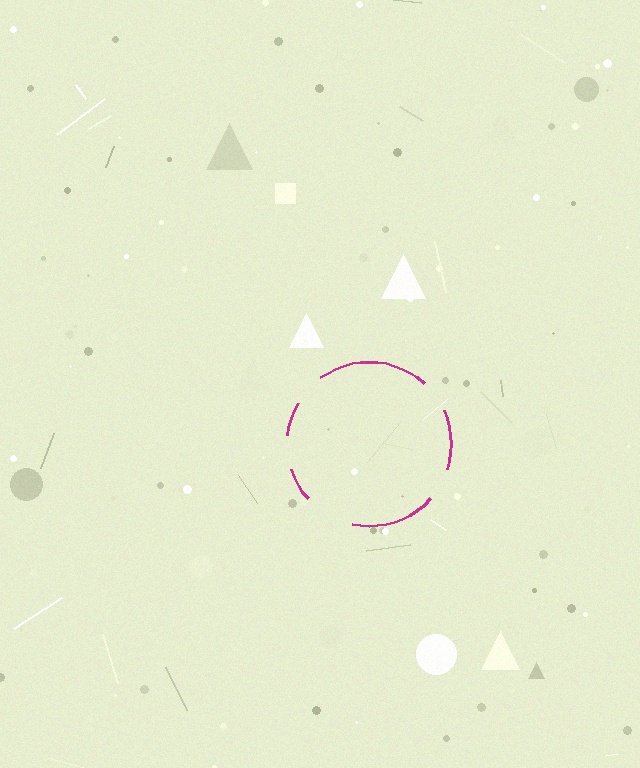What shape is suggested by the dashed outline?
The dashed outline suggests a circle.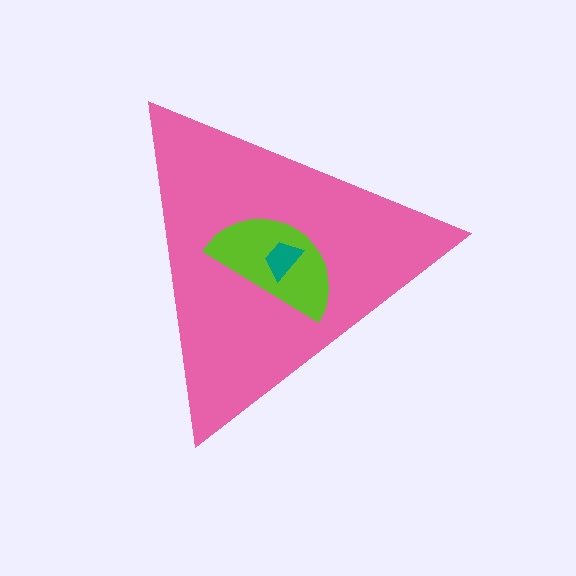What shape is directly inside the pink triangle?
The lime semicircle.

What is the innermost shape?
The teal trapezoid.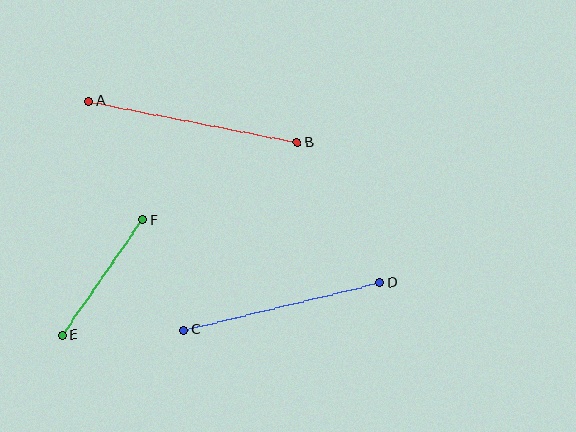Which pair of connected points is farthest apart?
Points A and B are farthest apart.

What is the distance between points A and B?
The distance is approximately 212 pixels.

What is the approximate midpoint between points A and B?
The midpoint is at approximately (193, 122) pixels.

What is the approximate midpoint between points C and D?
The midpoint is at approximately (282, 306) pixels.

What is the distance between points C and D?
The distance is approximately 202 pixels.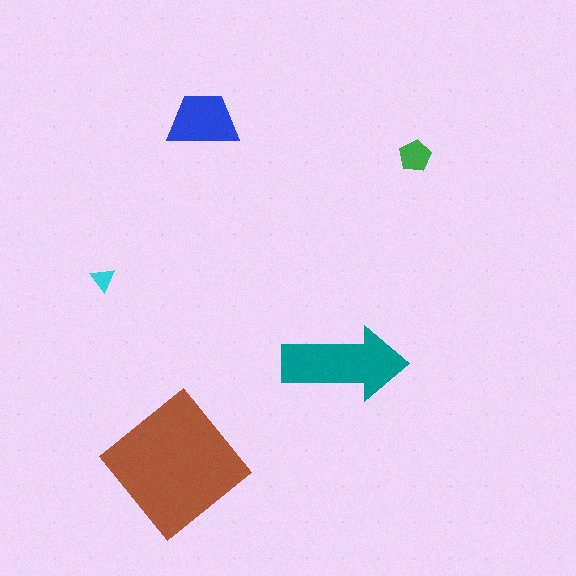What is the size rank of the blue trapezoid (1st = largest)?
3rd.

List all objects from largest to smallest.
The brown diamond, the teal arrow, the blue trapezoid, the green pentagon, the cyan triangle.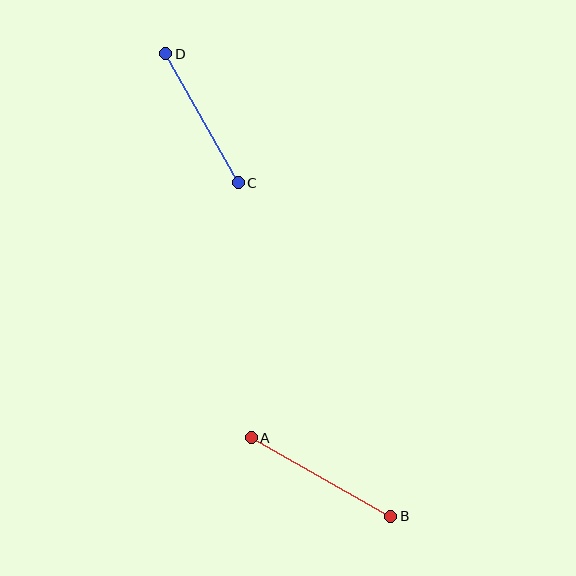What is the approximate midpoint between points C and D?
The midpoint is at approximately (202, 118) pixels.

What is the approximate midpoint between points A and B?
The midpoint is at approximately (321, 477) pixels.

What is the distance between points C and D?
The distance is approximately 148 pixels.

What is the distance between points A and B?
The distance is approximately 160 pixels.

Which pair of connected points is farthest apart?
Points A and B are farthest apart.